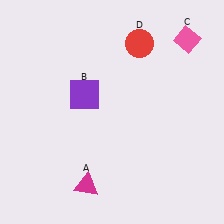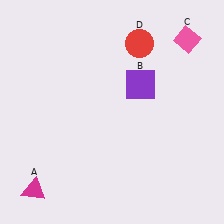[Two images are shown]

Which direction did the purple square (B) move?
The purple square (B) moved right.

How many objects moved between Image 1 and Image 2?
2 objects moved between the two images.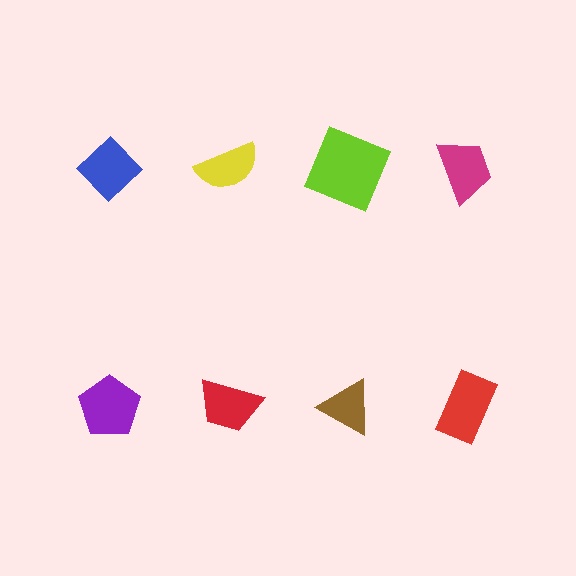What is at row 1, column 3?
A lime square.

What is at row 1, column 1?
A blue diamond.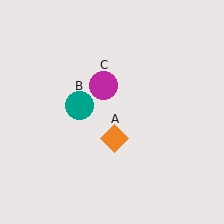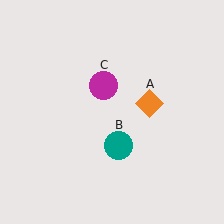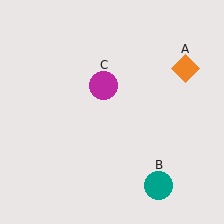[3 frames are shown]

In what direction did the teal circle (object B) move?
The teal circle (object B) moved down and to the right.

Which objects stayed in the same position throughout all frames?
Magenta circle (object C) remained stationary.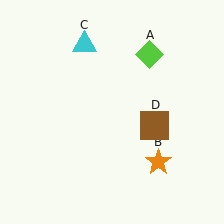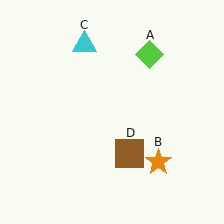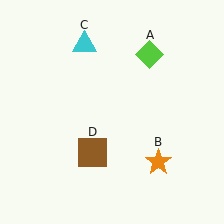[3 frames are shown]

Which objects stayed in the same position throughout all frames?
Lime diamond (object A) and orange star (object B) and cyan triangle (object C) remained stationary.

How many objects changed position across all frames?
1 object changed position: brown square (object D).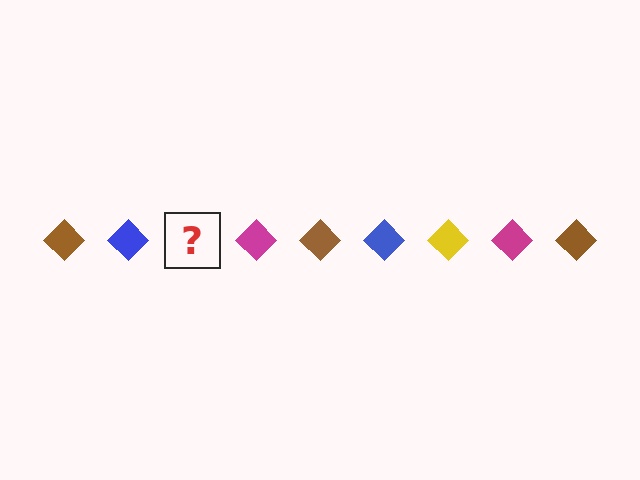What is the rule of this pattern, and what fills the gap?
The rule is that the pattern cycles through brown, blue, yellow, magenta diamonds. The gap should be filled with a yellow diamond.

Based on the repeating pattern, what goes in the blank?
The blank should be a yellow diamond.